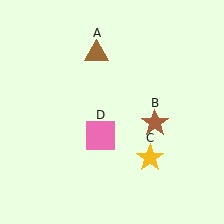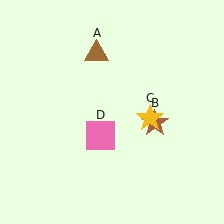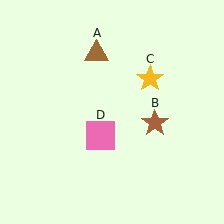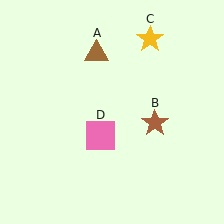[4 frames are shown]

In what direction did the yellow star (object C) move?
The yellow star (object C) moved up.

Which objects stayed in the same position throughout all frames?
Brown triangle (object A) and brown star (object B) and pink square (object D) remained stationary.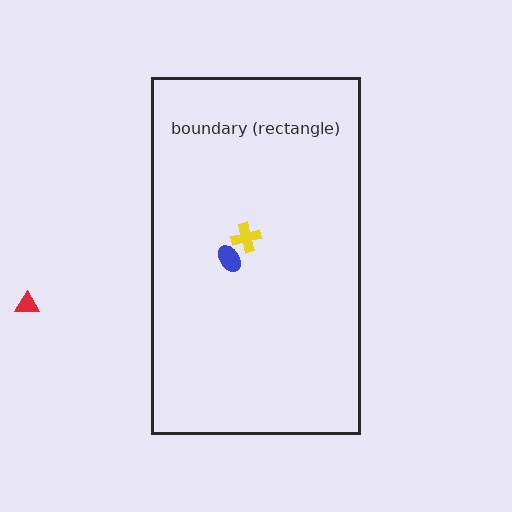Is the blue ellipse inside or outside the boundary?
Inside.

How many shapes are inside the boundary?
2 inside, 1 outside.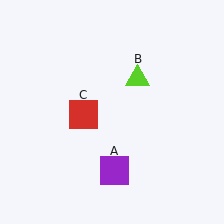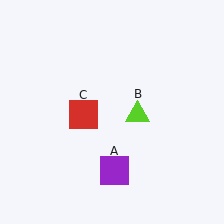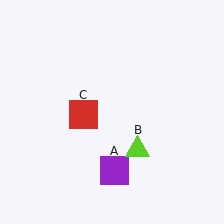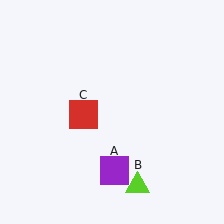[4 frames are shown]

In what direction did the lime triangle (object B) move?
The lime triangle (object B) moved down.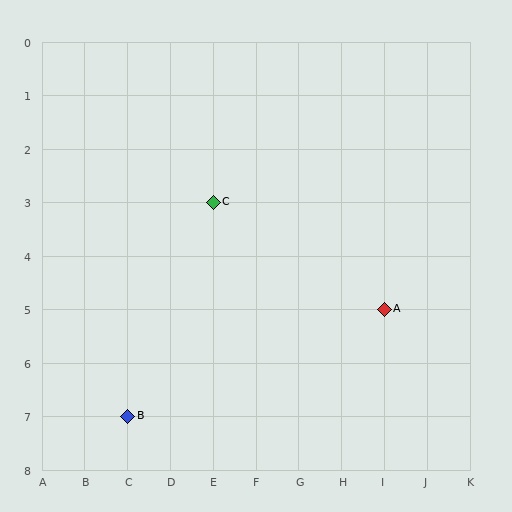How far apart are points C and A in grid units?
Points C and A are 4 columns and 2 rows apart (about 4.5 grid units diagonally).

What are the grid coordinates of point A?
Point A is at grid coordinates (I, 5).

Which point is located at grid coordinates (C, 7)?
Point B is at (C, 7).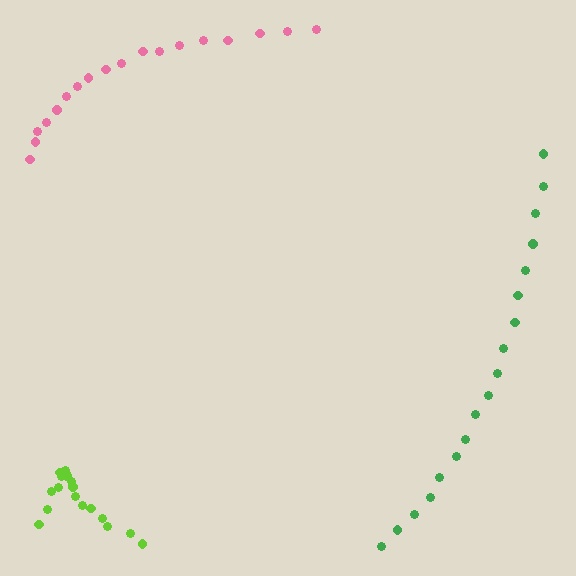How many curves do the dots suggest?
There are 3 distinct paths.